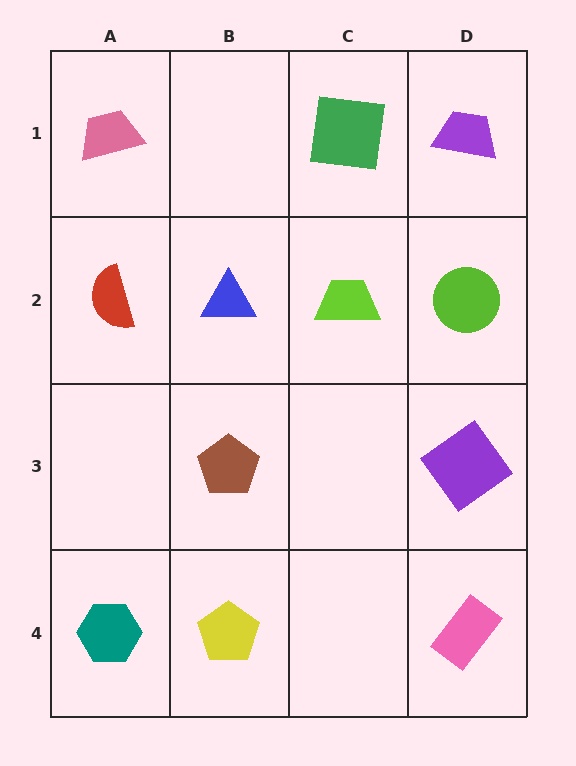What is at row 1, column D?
A purple trapezoid.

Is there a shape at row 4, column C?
No, that cell is empty.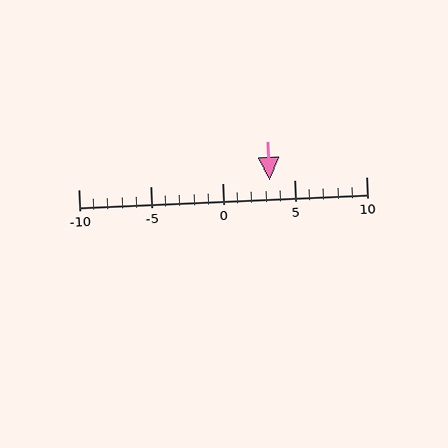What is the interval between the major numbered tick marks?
The major tick marks are spaced 5 units apart.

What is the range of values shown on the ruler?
The ruler shows values from -10 to 10.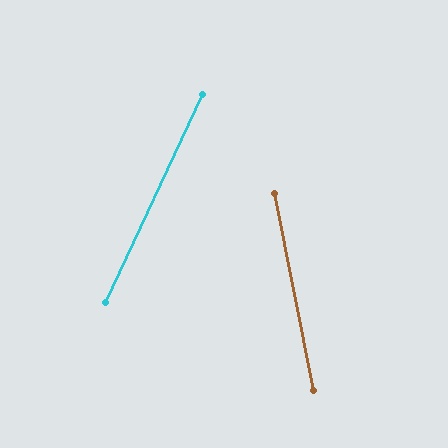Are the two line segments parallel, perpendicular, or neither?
Neither parallel nor perpendicular — they differ by about 36°.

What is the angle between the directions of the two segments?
Approximately 36 degrees.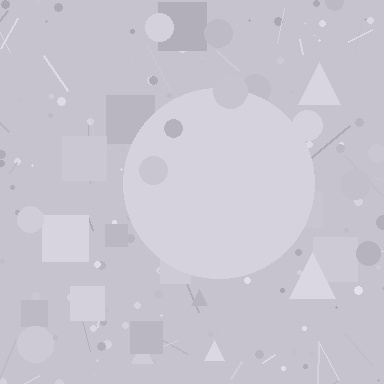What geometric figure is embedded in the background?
A circle is embedded in the background.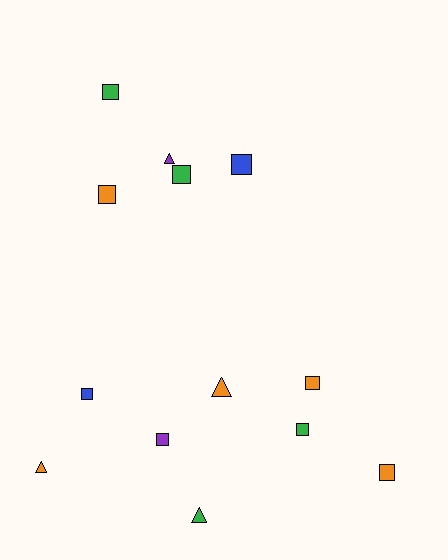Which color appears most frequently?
Orange, with 5 objects.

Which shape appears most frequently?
Square, with 9 objects.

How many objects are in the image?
There are 13 objects.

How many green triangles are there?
There is 1 green triangle.